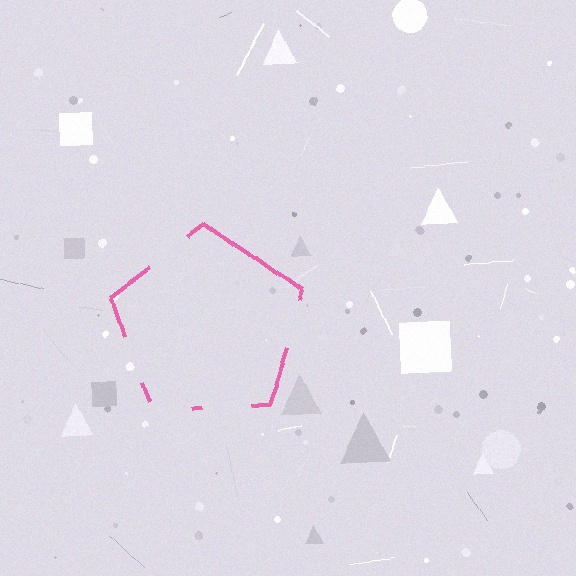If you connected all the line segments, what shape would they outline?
They would outline a pentagon.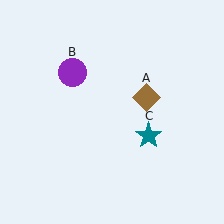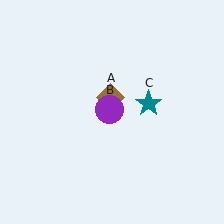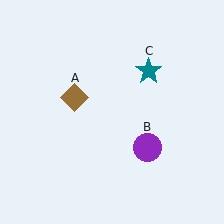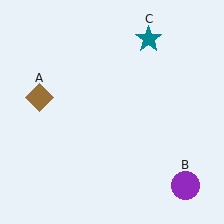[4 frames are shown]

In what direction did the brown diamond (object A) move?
The brown diamond (object A) moved left.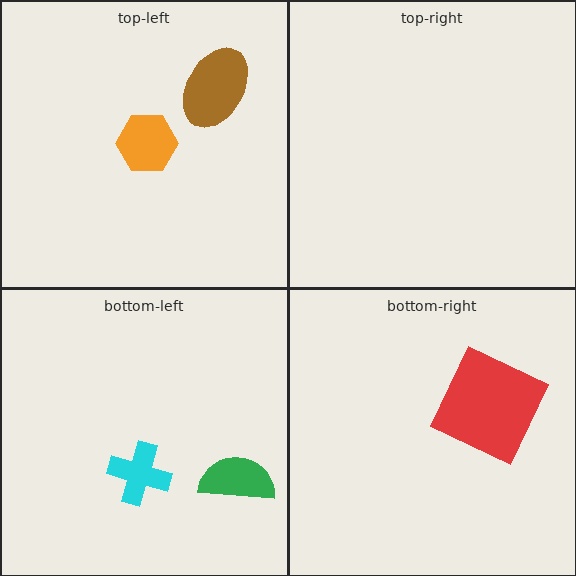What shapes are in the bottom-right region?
The red square.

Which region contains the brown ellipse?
The top-left region.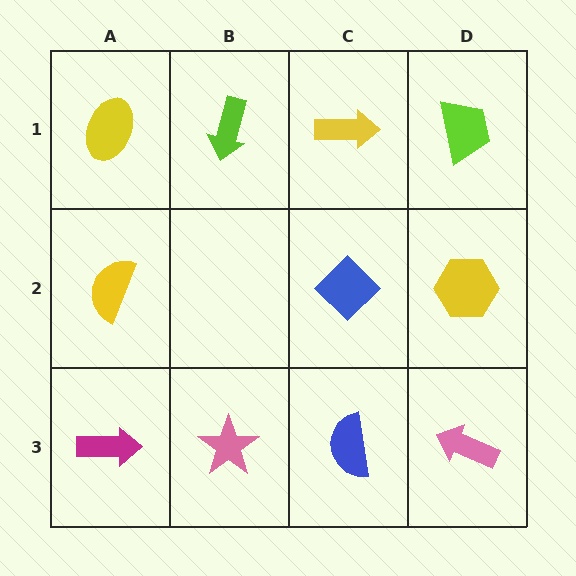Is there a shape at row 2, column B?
No, that cell is empty.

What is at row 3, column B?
A pink star.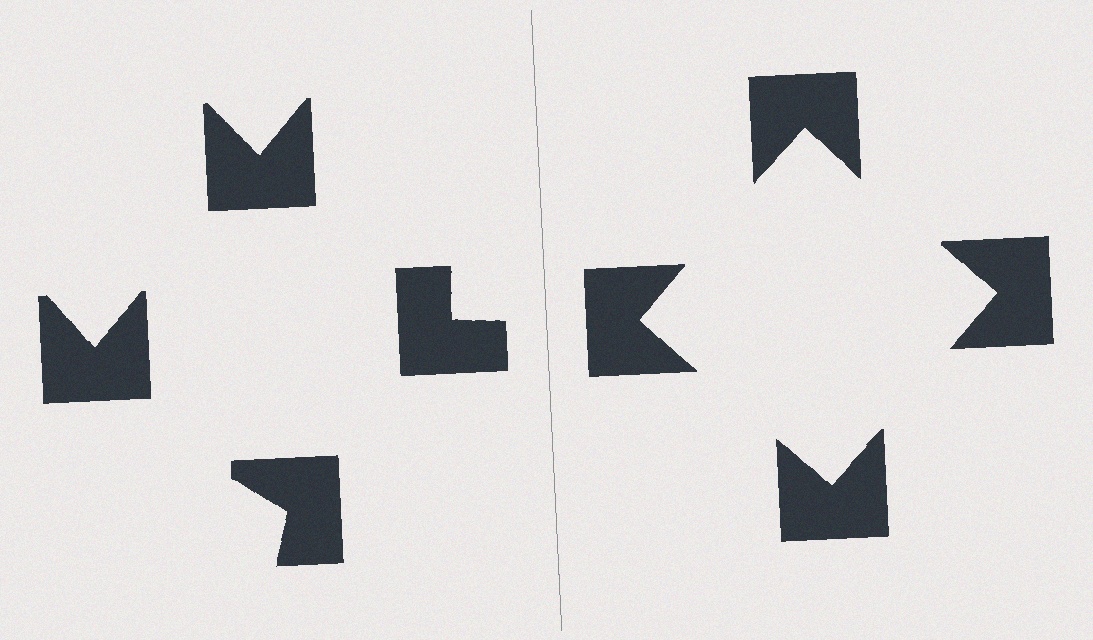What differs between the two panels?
The notched squares are positioned identically on both sides; only the wedge orientations differ. On the right they align to a square; on the left they are misaligned.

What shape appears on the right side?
An illusory square.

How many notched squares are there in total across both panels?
8 — 4 on each side.